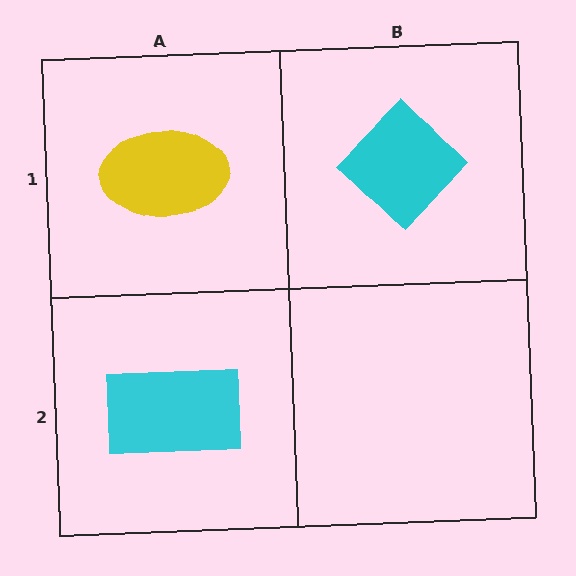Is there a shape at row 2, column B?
No, that cell is empty.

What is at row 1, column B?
A cyan diamond.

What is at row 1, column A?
A yellow ellipse.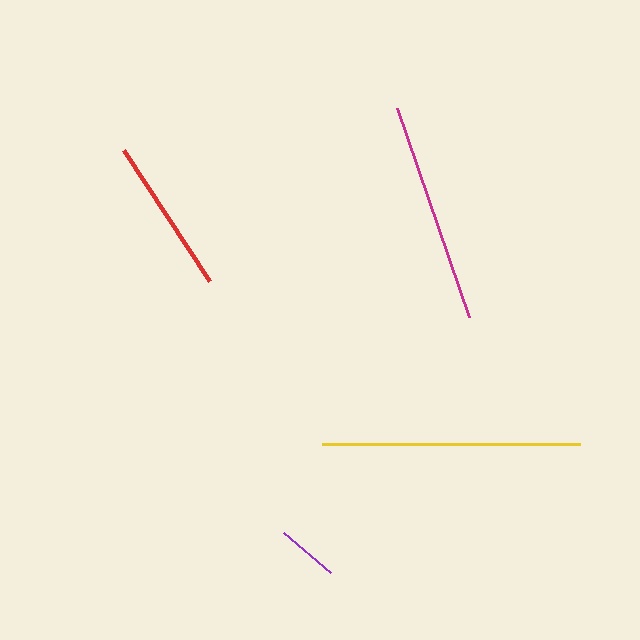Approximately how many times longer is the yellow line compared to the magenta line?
The yellow line is approximately 1.2 times the length of the magenta line.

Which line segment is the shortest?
The purple line is the shortest at approximately 61 pixels.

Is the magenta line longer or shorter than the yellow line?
The yellow line is longer than the magenta line.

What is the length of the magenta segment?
The magenta segment is approximately 222 pixels long.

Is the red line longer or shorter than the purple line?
The red line is longer than the purple line.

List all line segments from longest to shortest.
From longest to shortest: yellow, magenta, red, purple.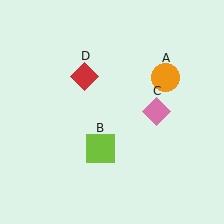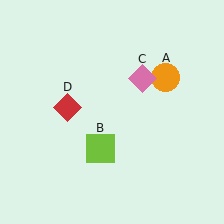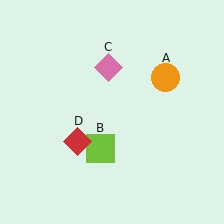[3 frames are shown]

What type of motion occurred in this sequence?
The pink diamond (object C), red diamond (object D) rotated counterclockwise around the center of the scene.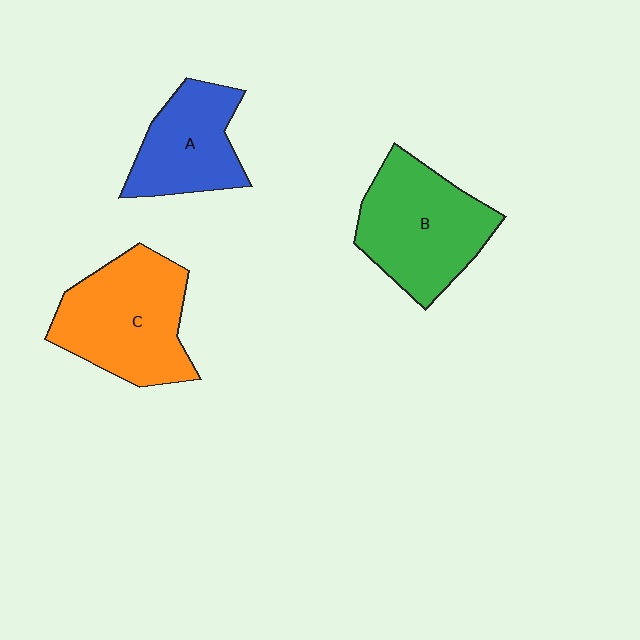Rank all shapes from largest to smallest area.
From largest to smallest: C (orange), B (green), A (blue).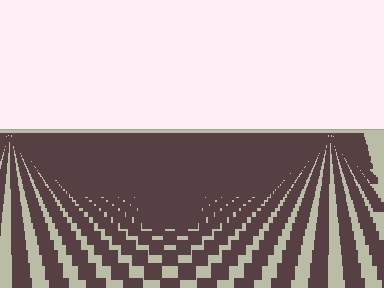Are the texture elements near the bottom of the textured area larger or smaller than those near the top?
Larger. Near the bottom, elements are closer to the viewer and appear at a bigger on-screen size.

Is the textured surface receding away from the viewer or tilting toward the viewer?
The surface is receding away from the viewer. Texture elements get smaller and denser toward the top.